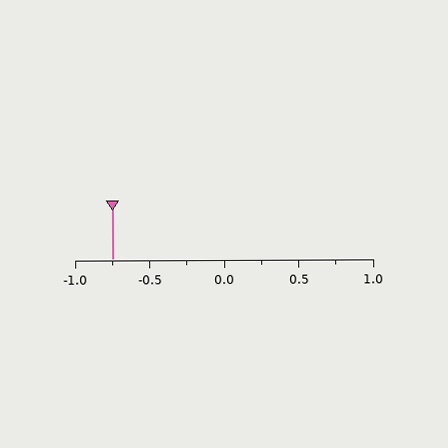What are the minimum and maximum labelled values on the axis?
The axis runs from -1.0 to 1.0.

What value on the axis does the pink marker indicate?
The marker indicates approximately -0.75.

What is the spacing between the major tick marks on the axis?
The major ticks are spaced 0.5 apart.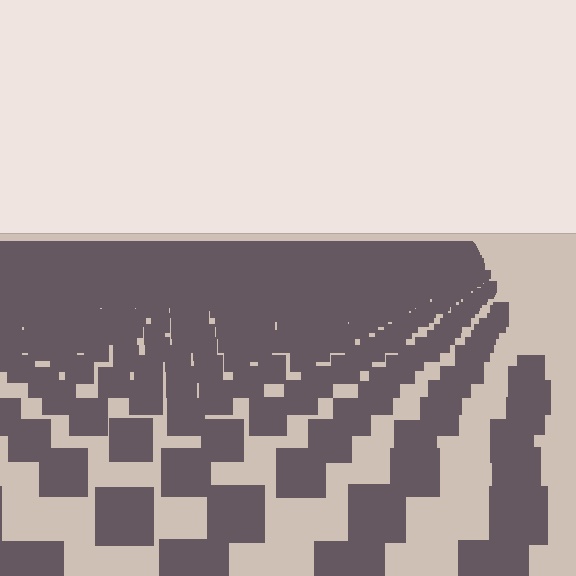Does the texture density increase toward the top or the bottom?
Density increases toward the top.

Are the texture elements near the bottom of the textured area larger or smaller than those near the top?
Larger. Near the bottom, elements are closer to the viewer and appear at a bigger on-screen size.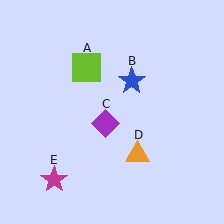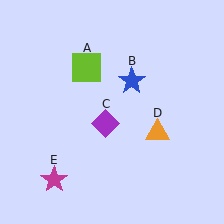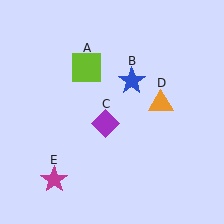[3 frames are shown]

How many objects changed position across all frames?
1 object changed position: orange triangle (object D).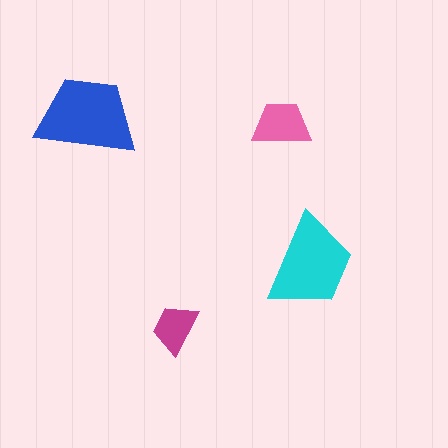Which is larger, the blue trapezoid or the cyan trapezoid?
The blue one.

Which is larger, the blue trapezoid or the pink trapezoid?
The blue one.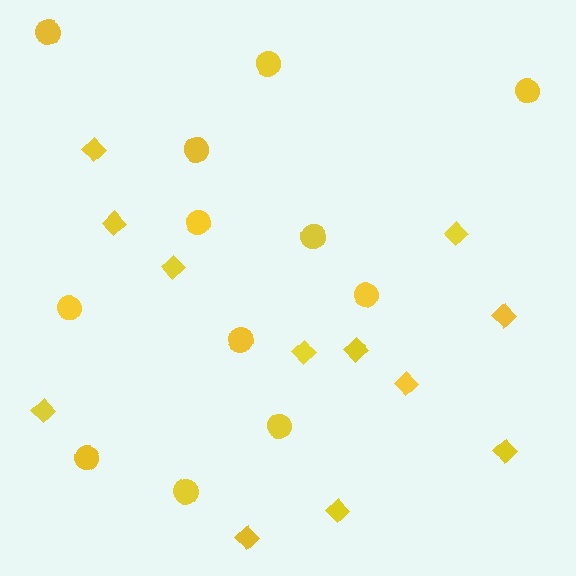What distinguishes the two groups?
There are 2 groups: one group of circles (12) and one group of diamonds (12).